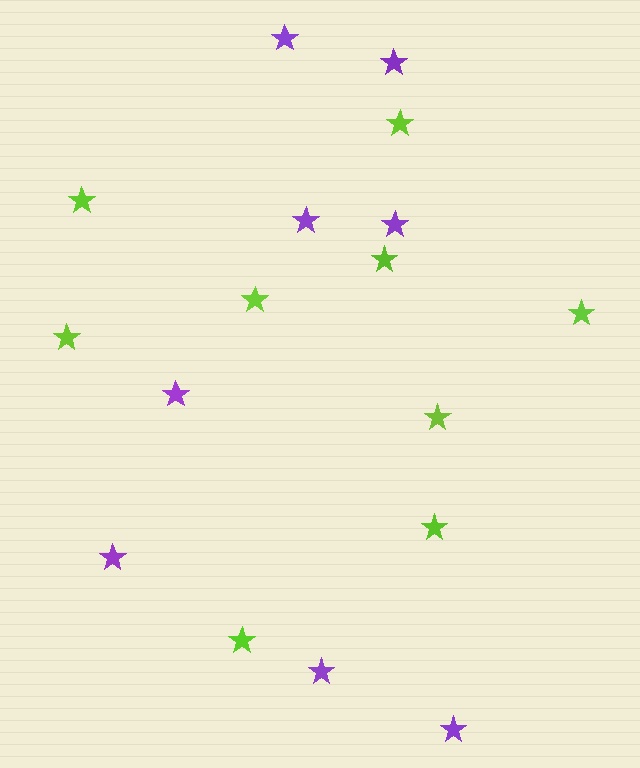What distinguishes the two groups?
There are 2 groups: one group of lime stars (9) and one group of purple stars (8).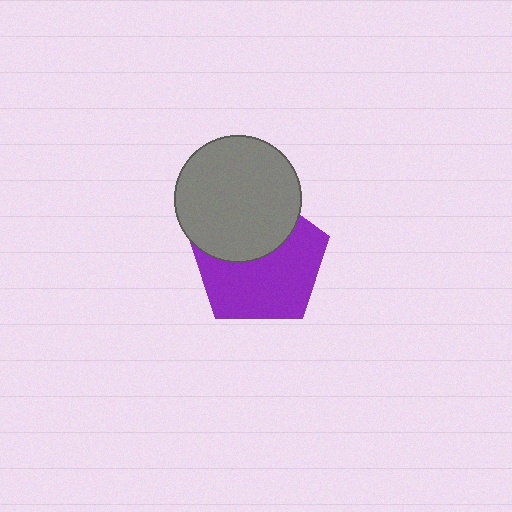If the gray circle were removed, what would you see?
You would see the complete purple pentagon.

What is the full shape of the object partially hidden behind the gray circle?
The partially hidden object is a purple pentagon.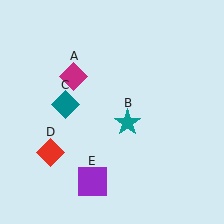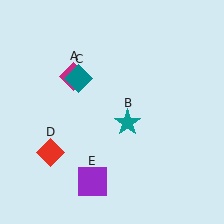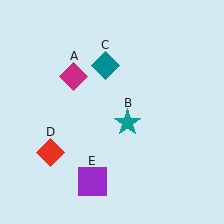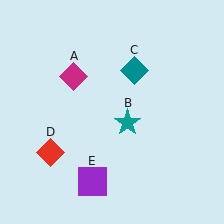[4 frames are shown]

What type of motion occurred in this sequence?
The teal diamond (object C) rotated clockwise around the center of the scene.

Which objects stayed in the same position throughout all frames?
Magenta diamond (object A) and teal star (object B) and red diamond (object D) and purple square (object E) remained stationary.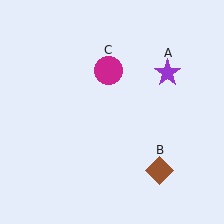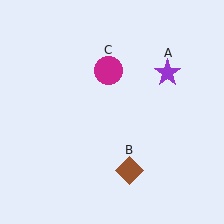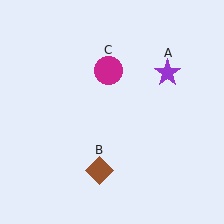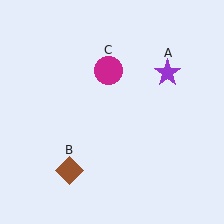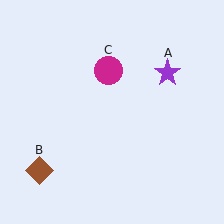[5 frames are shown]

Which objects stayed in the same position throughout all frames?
Purple star (object A) and magenta circle (object C) remained stationary.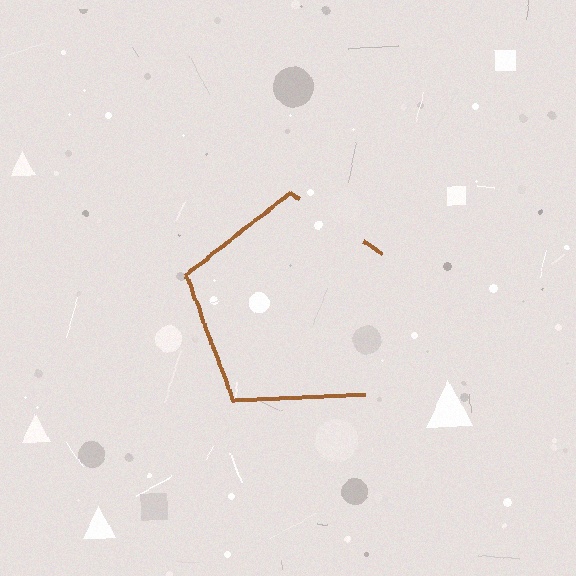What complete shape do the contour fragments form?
The contour fragments form a pentagon.